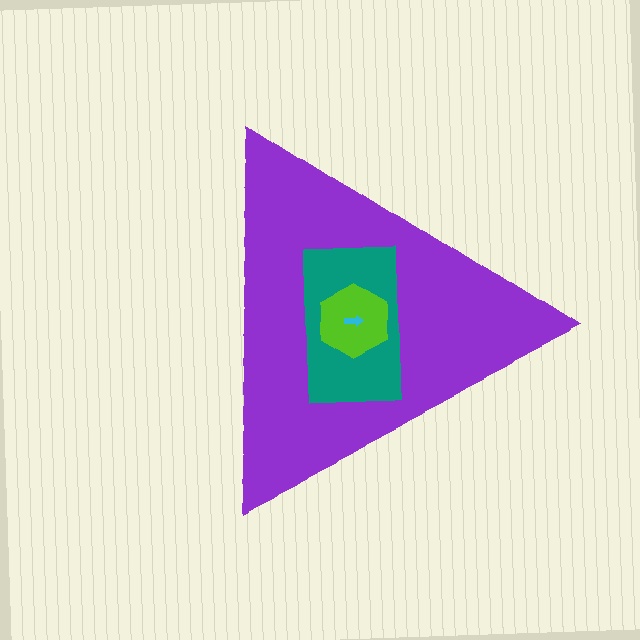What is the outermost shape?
The purple triangle.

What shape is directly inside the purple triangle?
The teal rectangle.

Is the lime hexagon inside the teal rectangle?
Yes.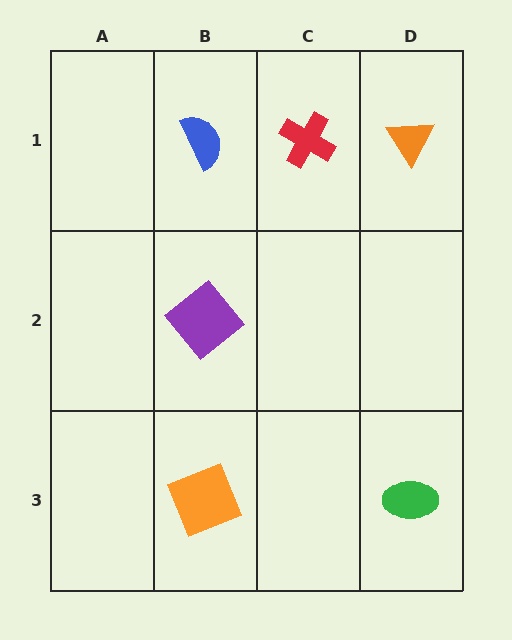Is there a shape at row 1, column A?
No, that cell is empty.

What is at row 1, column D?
An orange triangle.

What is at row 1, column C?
A red cross.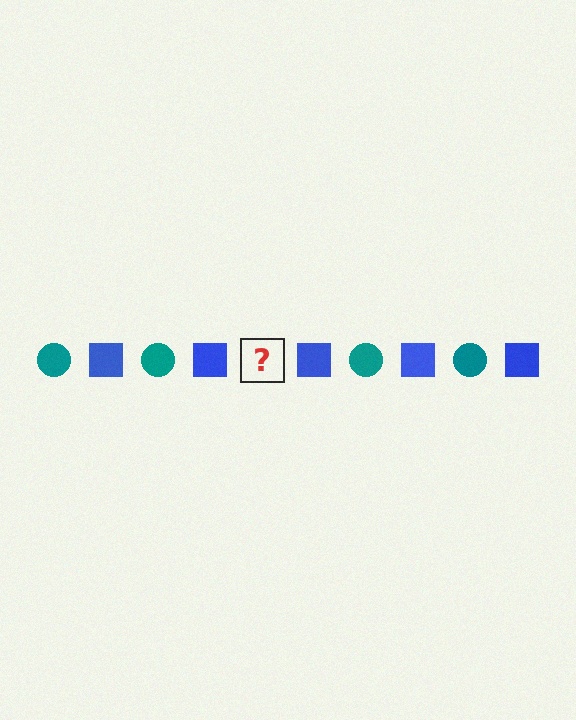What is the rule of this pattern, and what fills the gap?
The rule is that the pattern alternates between teal circle and blue square. The gap should be filled with a teal circle.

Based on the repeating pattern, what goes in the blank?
The blank should be a teal circle.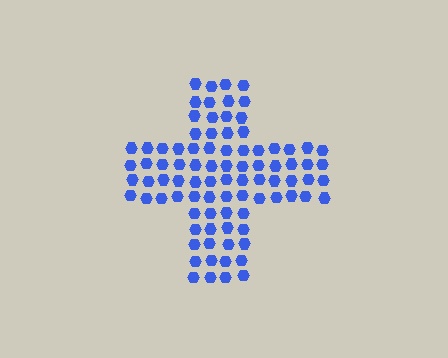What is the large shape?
The large shape is a cross.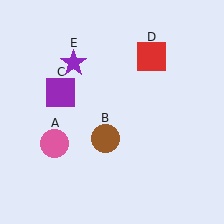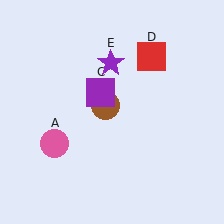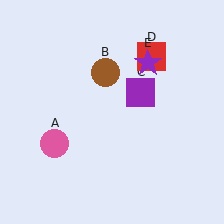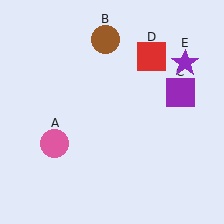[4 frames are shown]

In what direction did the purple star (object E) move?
The purple star (object E) moved right.